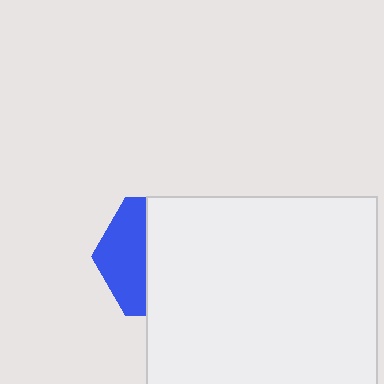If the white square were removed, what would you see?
You would see the complete blue hexagon.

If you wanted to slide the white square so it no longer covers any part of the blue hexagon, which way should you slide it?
Slide it right — that is the most direct way to separate the two shapes.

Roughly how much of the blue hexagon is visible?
A small part of it is visible (roughly 36%).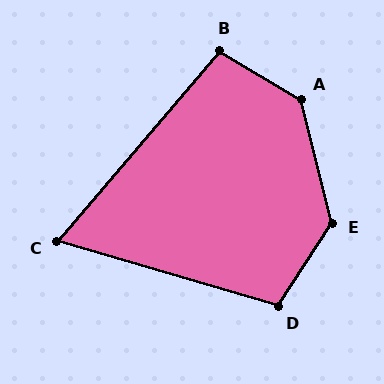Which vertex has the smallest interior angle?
C, at approximately 66 degrees.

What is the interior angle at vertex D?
Approximately 106 degrees (obtuse).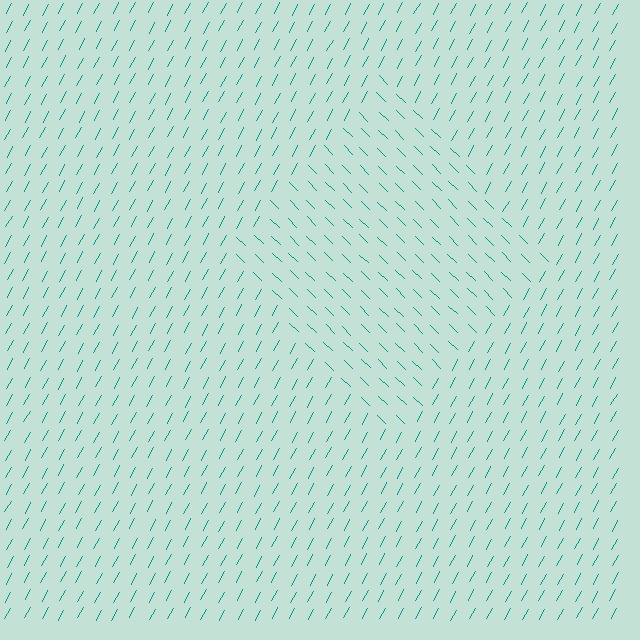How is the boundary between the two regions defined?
The boundary is defined purely by a change in line orientation (approximately 74 degrees difference). All lines are the same color and thickness.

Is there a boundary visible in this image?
Yes, there is a texture boundary formed by a change in line orientation.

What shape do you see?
I see a diamond.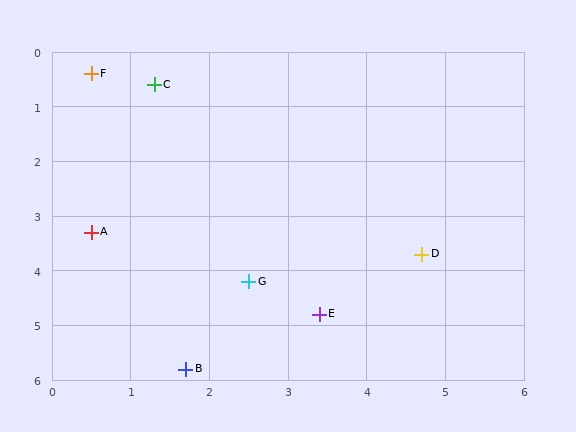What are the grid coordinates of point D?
Point D is at approximately (4.7, 3.7).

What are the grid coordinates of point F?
Point F is at approximately (0.5, 0.4).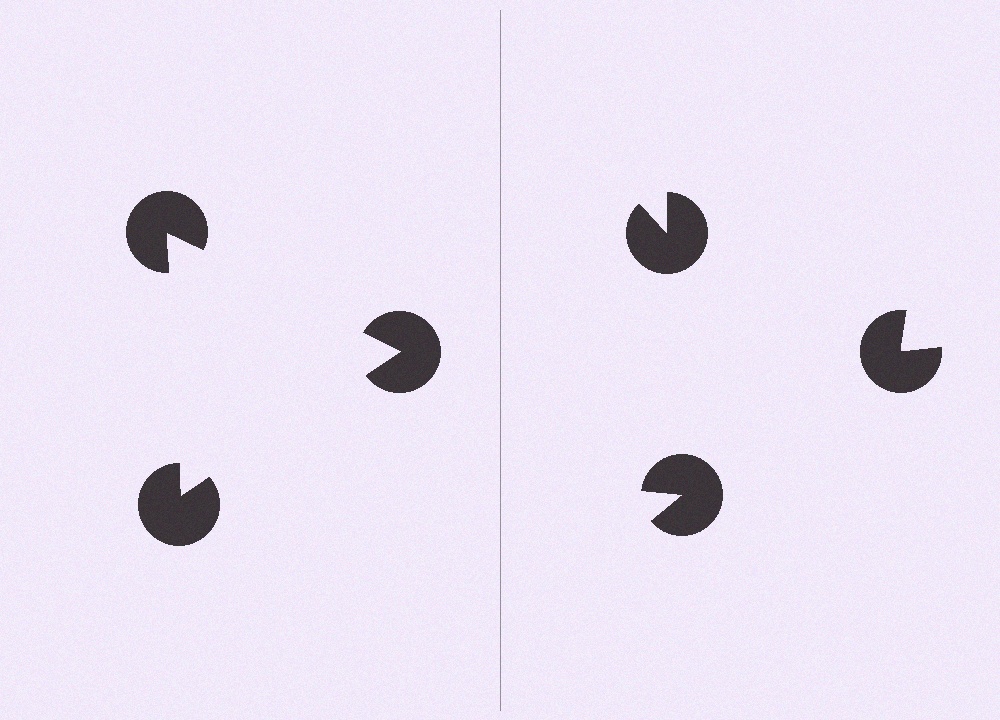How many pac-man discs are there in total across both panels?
6 — 3 on each side.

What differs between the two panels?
The pac-man discs are positioned identically on both sides; only the wedge orientations differ. On the left they align to a triangle; on the right they are misaligned.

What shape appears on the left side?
An illusory triangle.